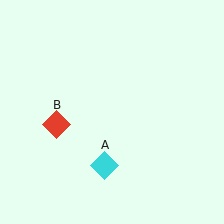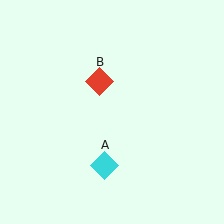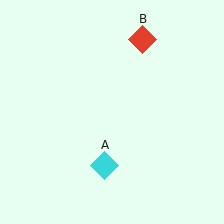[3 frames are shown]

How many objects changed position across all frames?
1 object changed position: red diamond (object B).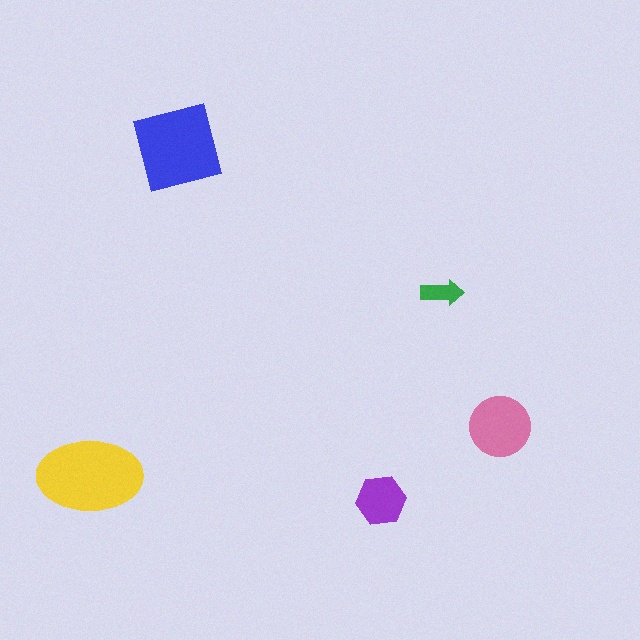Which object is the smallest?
The green arrow.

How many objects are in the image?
There are 5 objects in the image.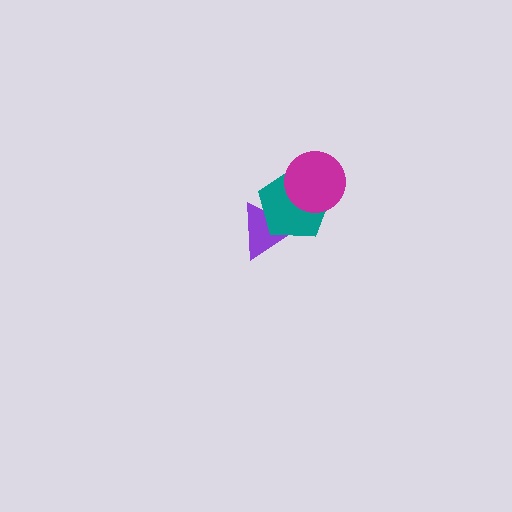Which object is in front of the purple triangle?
The teal pentagon is in front of the purple triangle.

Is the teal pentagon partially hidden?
Yes, it is partially covered by another shape.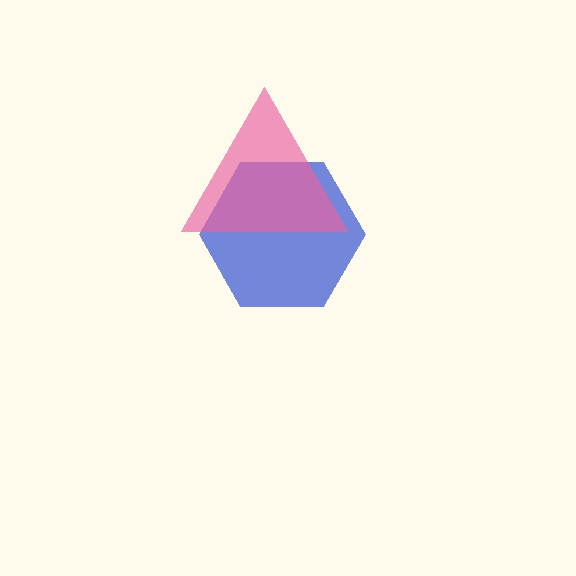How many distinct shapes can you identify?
There are 2 distinct shapes: a blue hexagon, a pink triangle.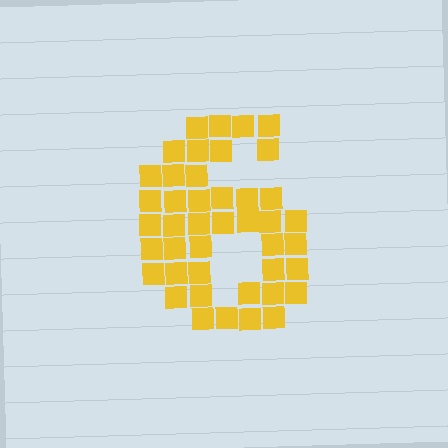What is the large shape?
The large shape is the digit 6.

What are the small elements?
The small elements are squares.